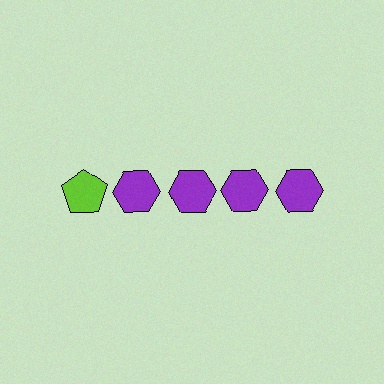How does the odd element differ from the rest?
It differs in both color (lime instead of purple) and shape (pentagon instead of hexagon).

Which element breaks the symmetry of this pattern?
The lime pentagon in the top row, leftmost column breaks the symmetry. All other shapes are purple hexagons.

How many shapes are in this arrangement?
There are 5 shapes arranged in a grid pattern.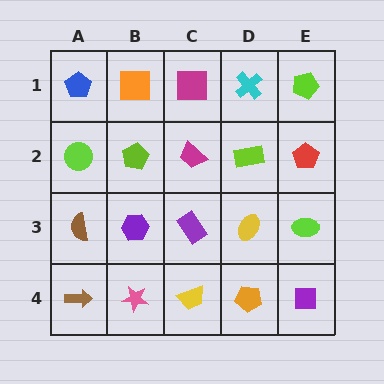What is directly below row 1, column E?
A red pentagon.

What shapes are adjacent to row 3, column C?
A magenta trapezoid (row 2, column C), a yellow trapezoid (row 4, column C), a purple hexagon (row 3, column B), a yellow ellipse (row 3, column D).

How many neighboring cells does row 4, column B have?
3.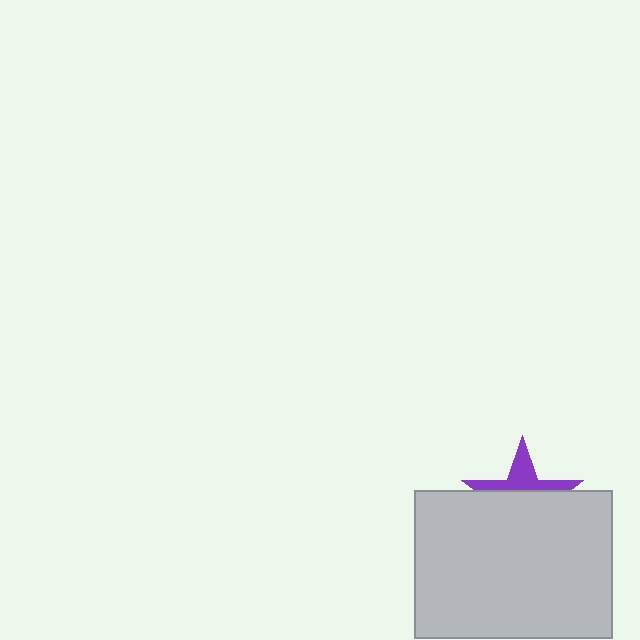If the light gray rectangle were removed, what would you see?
You would see the complete purple star.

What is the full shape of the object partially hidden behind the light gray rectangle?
The partially hidden object is a purple star.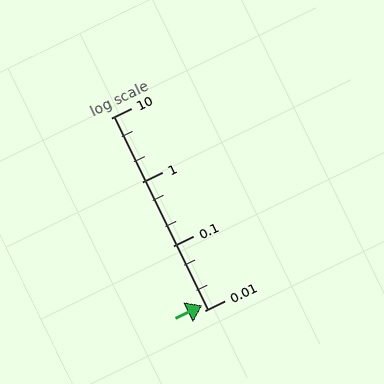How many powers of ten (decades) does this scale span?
The scale spans 3 decades, from 0.01 to 10.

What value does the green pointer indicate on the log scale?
The pointer indicates approximately 0.012.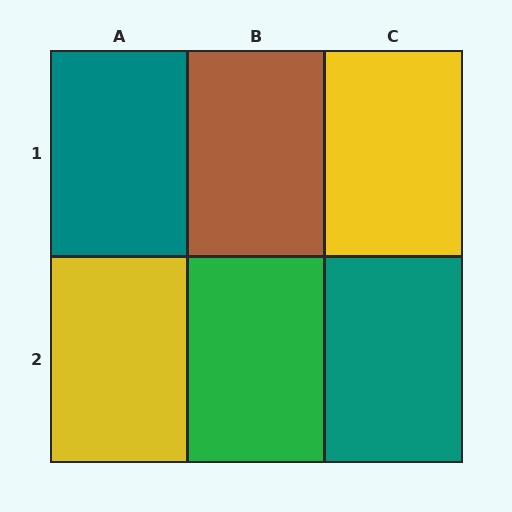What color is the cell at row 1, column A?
Teal.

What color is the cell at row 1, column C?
Yellow.